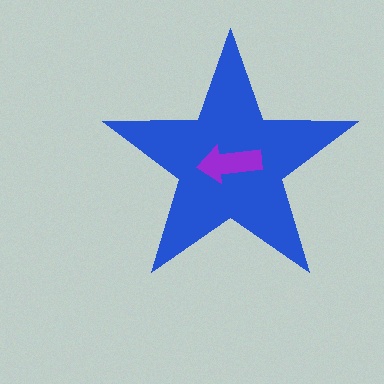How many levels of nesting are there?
2.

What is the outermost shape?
The blue star.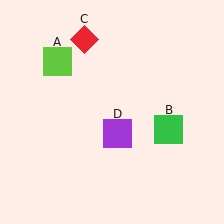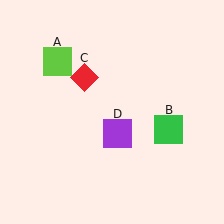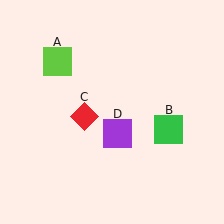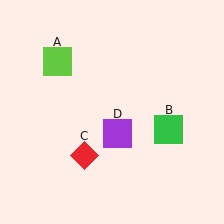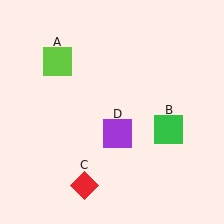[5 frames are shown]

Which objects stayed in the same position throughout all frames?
Lime square (object A) and green square (object B) and purple square (object D) remained stationary.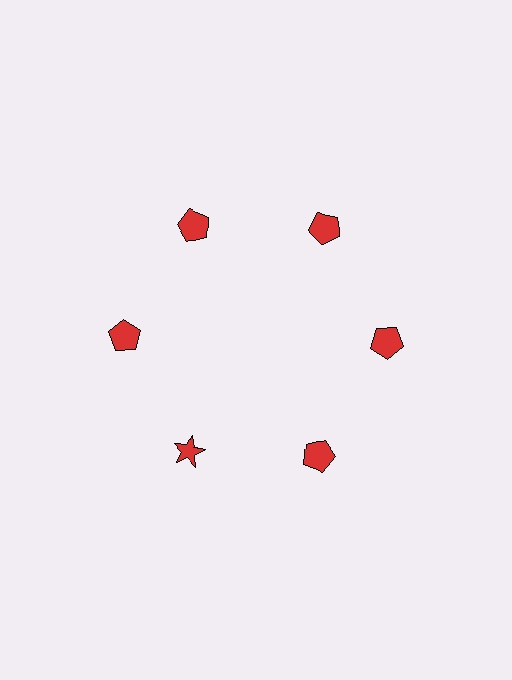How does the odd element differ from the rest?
It has a different shape: star instead of pentagon.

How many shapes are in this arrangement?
There are 6 shapes arranged in a ring pattern.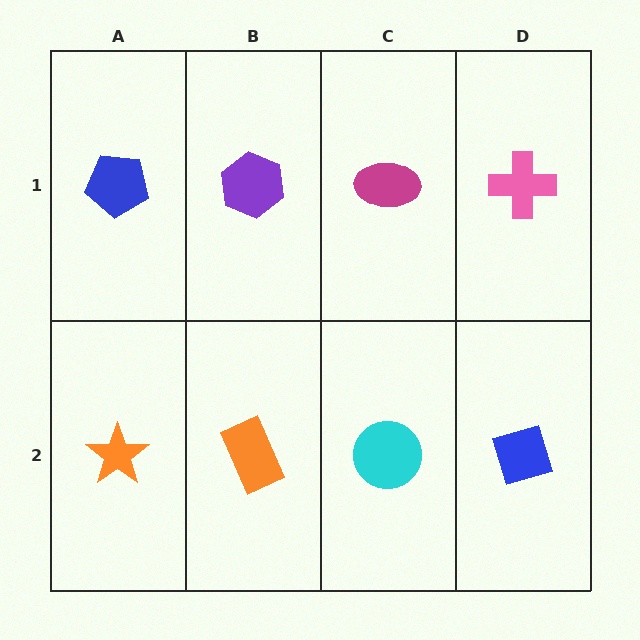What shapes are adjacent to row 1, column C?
A cyan circle (row 2, column C), a purple hexagon (row 1, column B), a pink cross (row 1, column D).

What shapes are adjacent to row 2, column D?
A pink cross (row 1, column D), a cyan circle (row 2, column C).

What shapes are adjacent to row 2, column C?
A magenta ellipse (row 1, column C), an orange rectangle (row 2, column B), a blue diamond (row 2, column D).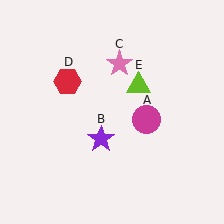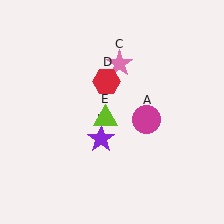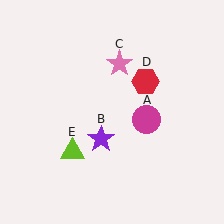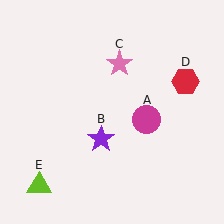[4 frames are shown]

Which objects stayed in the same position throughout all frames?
Magenta circle (object A) and purple star (object B) and pink star (object C) remained stationary.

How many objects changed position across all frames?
2 objects changed position: red hexagon (object D), lime triangle (object E).